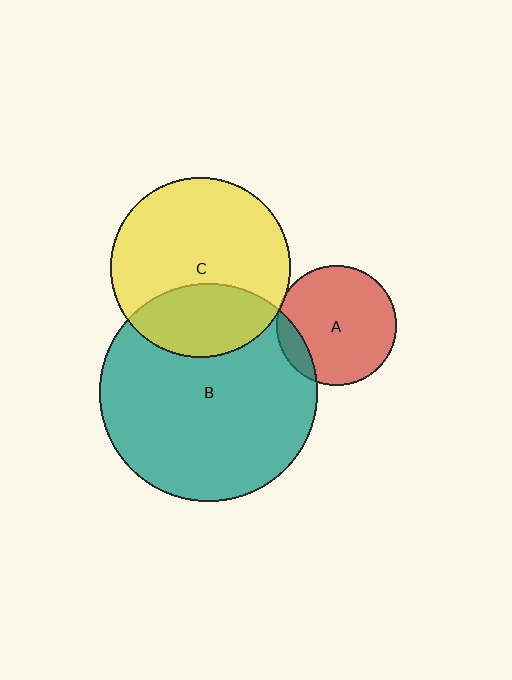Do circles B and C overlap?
Yes.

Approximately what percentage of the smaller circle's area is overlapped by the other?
Approximately 30%.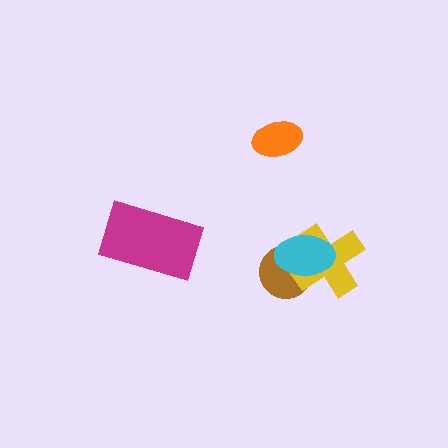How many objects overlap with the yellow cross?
2 objects overlap with the yellow cross.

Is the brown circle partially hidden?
Yes, it is partially covered by another shape.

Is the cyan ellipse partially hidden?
No, no other shape covers it.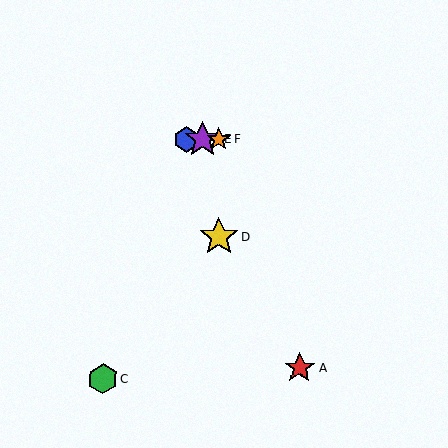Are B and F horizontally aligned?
Yes, both are at y≈139.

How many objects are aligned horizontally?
3 objects (B, E, F) are aligned horizontally.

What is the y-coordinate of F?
Object F is at y≈139.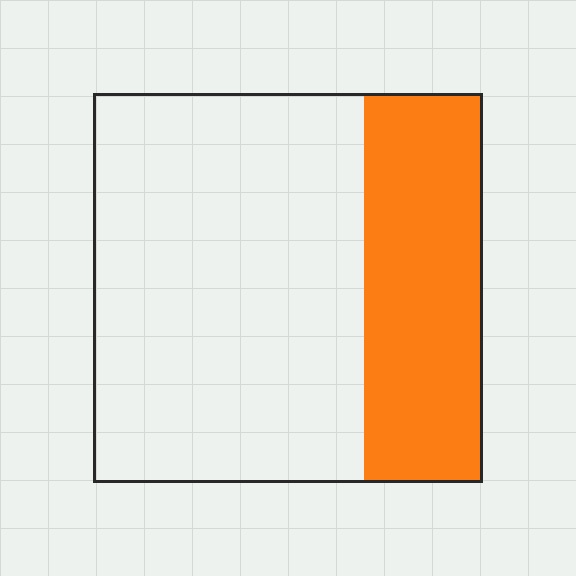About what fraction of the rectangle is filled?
About one third (1/3).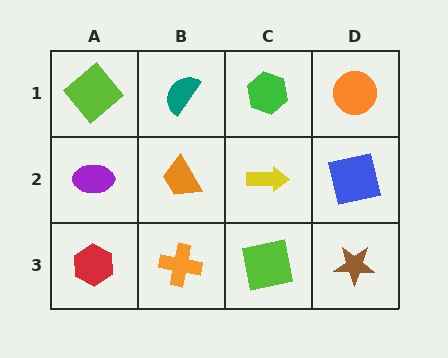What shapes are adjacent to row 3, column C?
A yellow arrow (row 2, column C), an orange cross (row 3, column B), a brown star (row 3, column D).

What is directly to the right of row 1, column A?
A teal semicircle.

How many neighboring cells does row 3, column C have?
3.